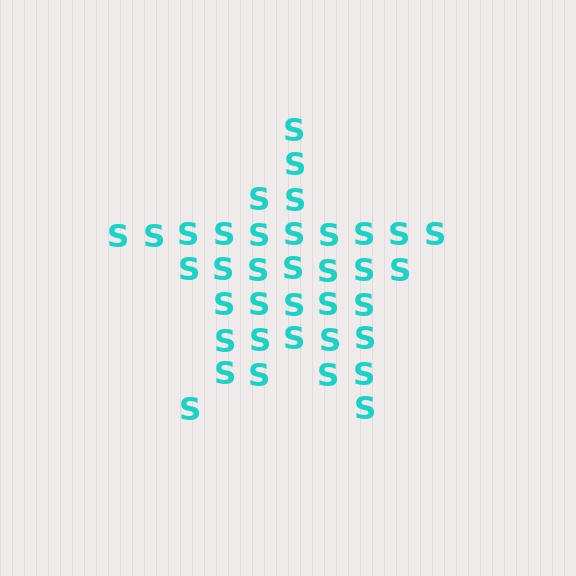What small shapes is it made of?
It is made of small letter S's.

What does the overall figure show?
The overall figure shows a star.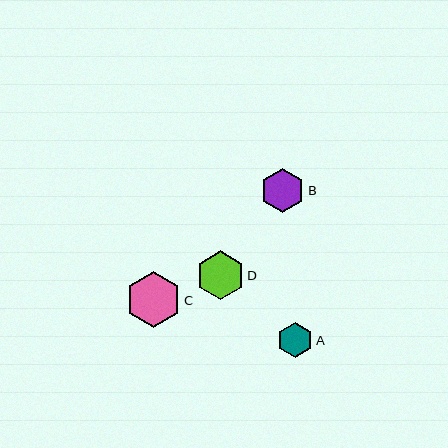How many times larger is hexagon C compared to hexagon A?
Hexagon C is approximately 1.5 times the size of hexagon A.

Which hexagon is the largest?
Hexagon C is the largest with a size of approximately 55 pixels.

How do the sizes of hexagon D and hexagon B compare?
Hexagon D and hexagon B are approximately the same size.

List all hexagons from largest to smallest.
From largest to smallest: C, D, B, A.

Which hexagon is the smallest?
Hexagon A is the smallest with a size of approximately 36 pixels.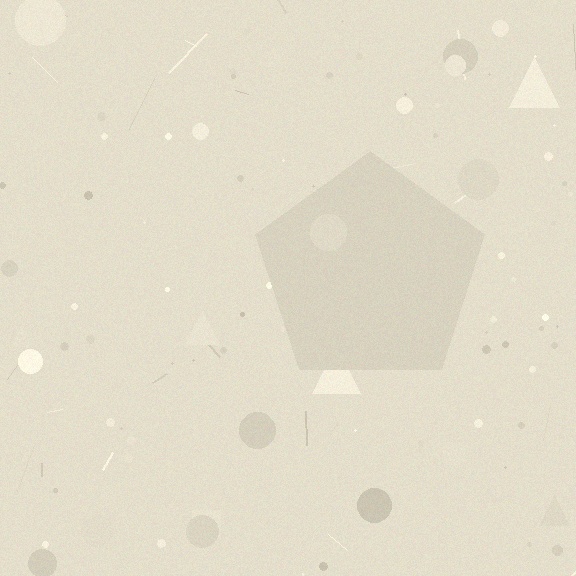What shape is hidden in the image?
A pentagon is hidden in the image.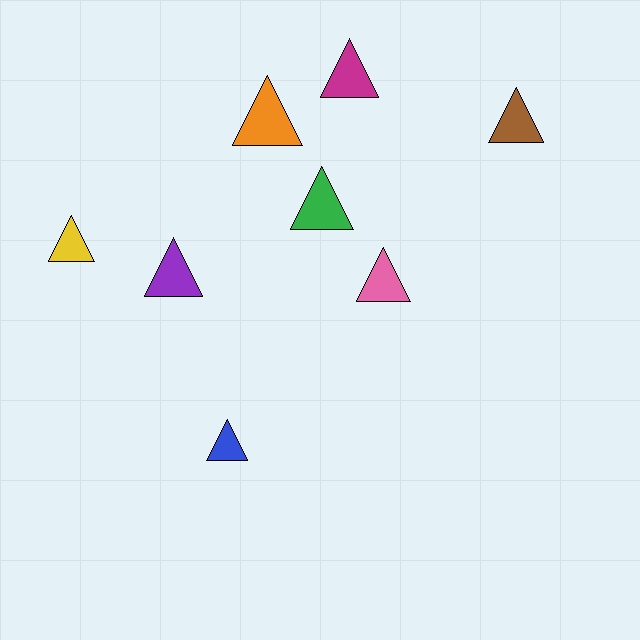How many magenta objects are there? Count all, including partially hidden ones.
There is 1 magenta object.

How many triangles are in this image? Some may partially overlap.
There are 8 triangles.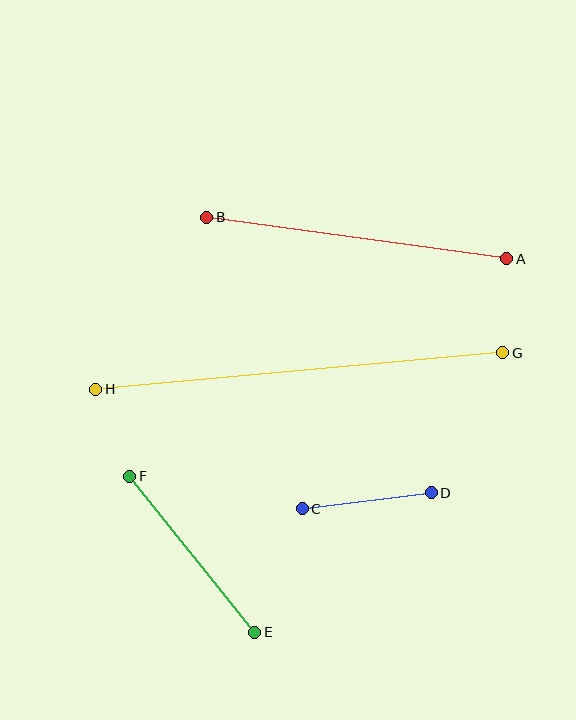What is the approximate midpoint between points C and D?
The midpoint is at approximately (367, 501) pixels.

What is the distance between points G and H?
The distance is approximately 409 pixels.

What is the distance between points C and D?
The distance is approximately 130 pixels.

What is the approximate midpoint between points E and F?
The midpoint is at approximately (192, 554) pixels.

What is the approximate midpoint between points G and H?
The midpoint is at approximately (299, 371) pixels.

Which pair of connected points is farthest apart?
Points G and H are farthest apart.